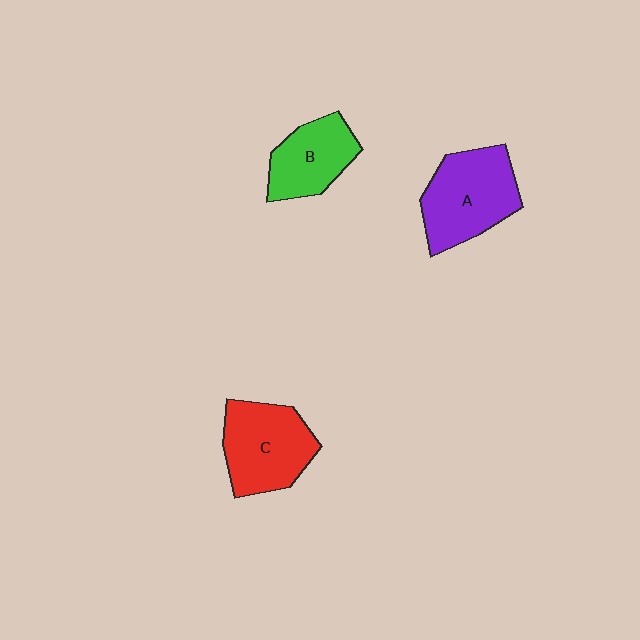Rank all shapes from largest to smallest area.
From largest to smallest: A (purple), C (red), B (green).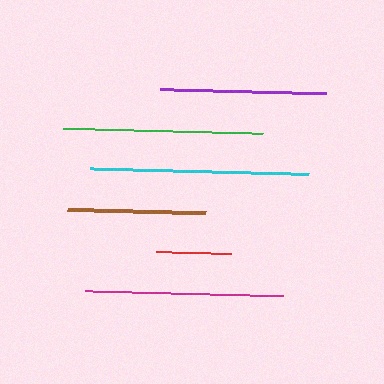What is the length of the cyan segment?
The cyan segment is approximately 219 pixels long.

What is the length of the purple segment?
The purple segment is approximately 167 pixels long.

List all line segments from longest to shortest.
From longest to shortest: cyan, green, magenta, purple, brown, red.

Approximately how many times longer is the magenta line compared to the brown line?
The magenta line is approximately 1.4 times the length of the brown line.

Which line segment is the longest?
The cyan line is the longest at approximately 219 pixels.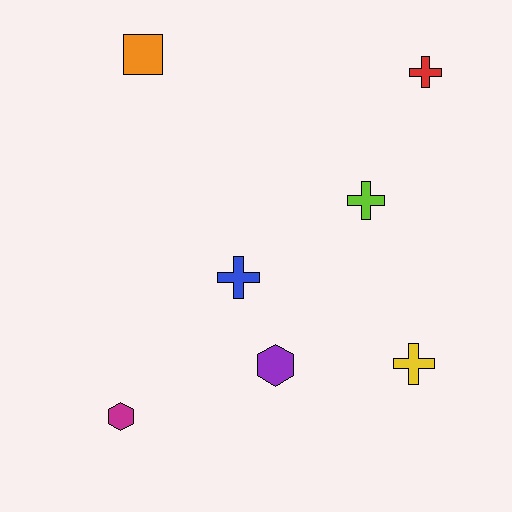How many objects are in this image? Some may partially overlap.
There are 7 objects.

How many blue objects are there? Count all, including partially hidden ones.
There is 1 blue object.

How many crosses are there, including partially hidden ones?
There are 4 crosses.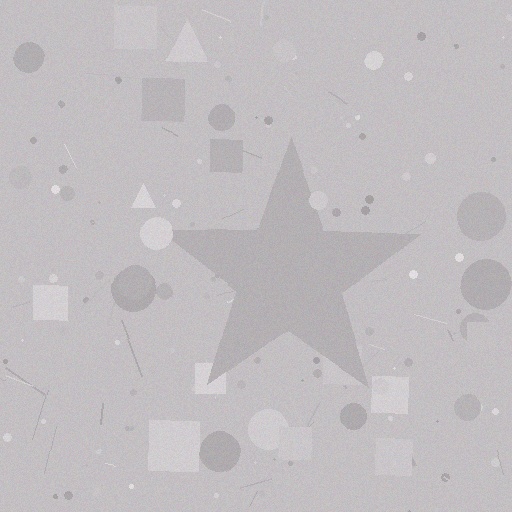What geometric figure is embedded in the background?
A star is embedded in the background.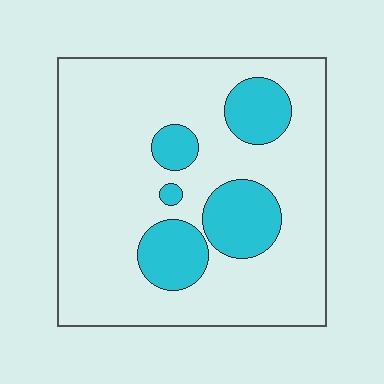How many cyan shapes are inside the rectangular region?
5.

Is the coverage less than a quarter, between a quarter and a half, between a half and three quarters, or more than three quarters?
Less than a quarter.